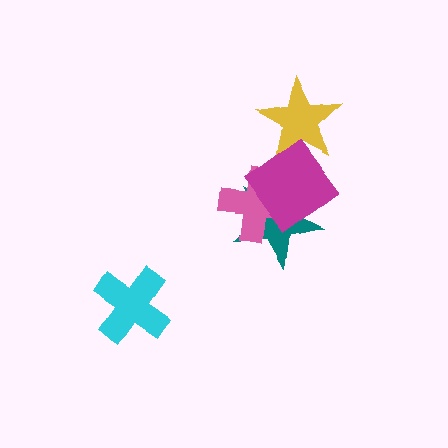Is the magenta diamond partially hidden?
No, no other shape covers it.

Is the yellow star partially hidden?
Yes, it is partially covered by another shape.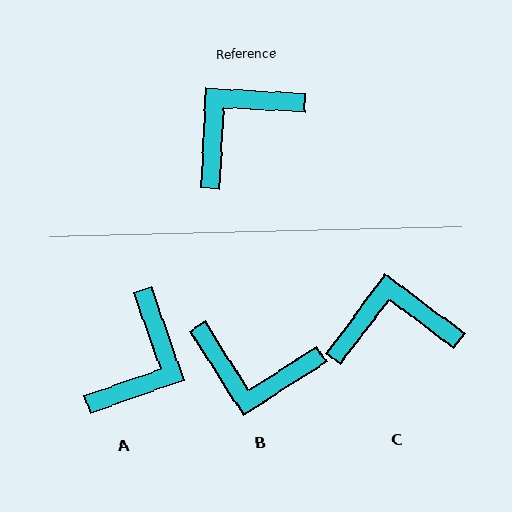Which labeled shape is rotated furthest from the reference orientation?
A, about 157 degrees away.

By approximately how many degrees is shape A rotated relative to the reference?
Approximately 157 degrees clockwise.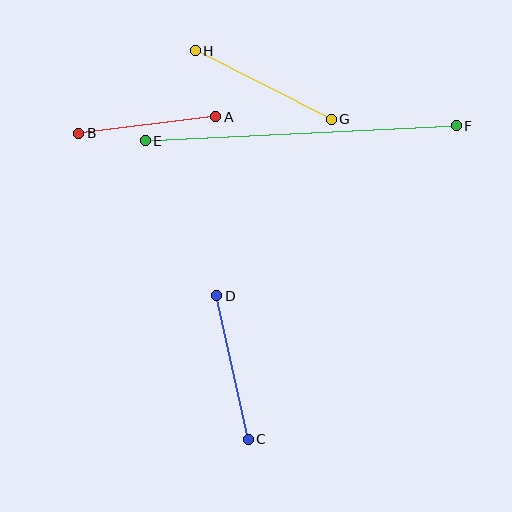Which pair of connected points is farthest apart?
Points E and F are farthest apart.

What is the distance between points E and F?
The distance is approximately 311 pixels.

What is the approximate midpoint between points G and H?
The midpoint is at approximately (263, 85) pixels.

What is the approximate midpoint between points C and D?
The midpoint is at approximately (233, 367) pixels.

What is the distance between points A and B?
The distance is approximately 138 pixels.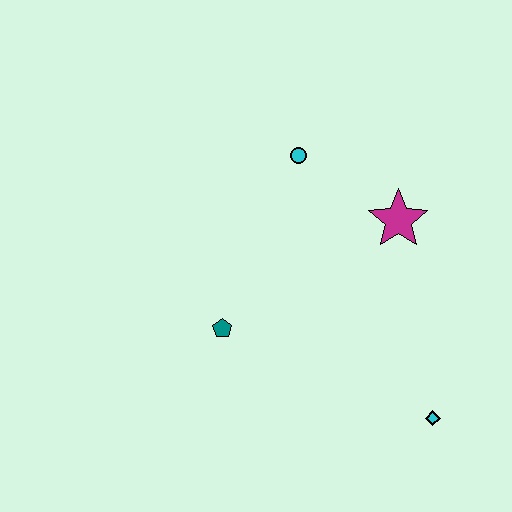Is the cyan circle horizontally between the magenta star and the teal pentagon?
Yes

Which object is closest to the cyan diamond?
The magenta star is closest to the cyan diamond.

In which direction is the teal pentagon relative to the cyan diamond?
The teal pentagon is to the left of the cyan diamond.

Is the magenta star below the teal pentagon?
No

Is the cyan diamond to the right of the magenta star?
Yes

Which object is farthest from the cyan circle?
The cyan diamond is farthest from the cyan circle.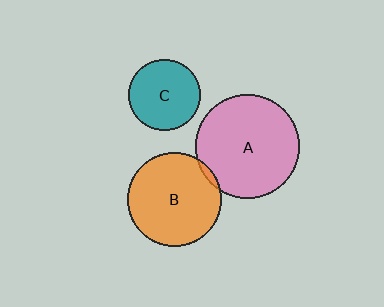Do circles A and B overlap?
Yes.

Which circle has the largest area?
Circle A (pink).